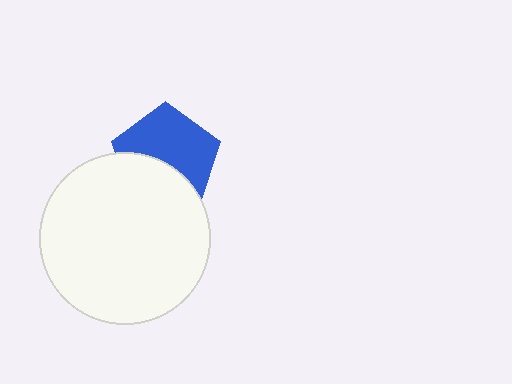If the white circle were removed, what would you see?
You would see the complete blue pentagon.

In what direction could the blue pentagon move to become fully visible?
The blue pentagon could move up. That would shift it out from behind the white circle entirely.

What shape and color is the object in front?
The object in front is a white circle.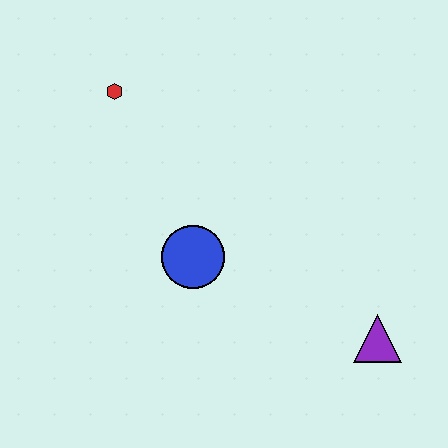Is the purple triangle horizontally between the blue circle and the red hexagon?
No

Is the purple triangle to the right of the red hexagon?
Yes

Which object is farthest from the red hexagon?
The purple triangle is farthest from the red hexagon.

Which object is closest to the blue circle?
The red hexagon is closest to the blue circle.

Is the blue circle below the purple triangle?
No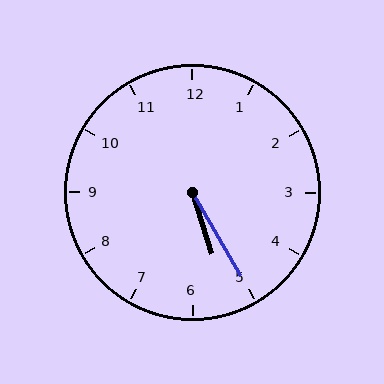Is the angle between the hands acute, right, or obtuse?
It is acute.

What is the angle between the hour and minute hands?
Approximately 12 degrees.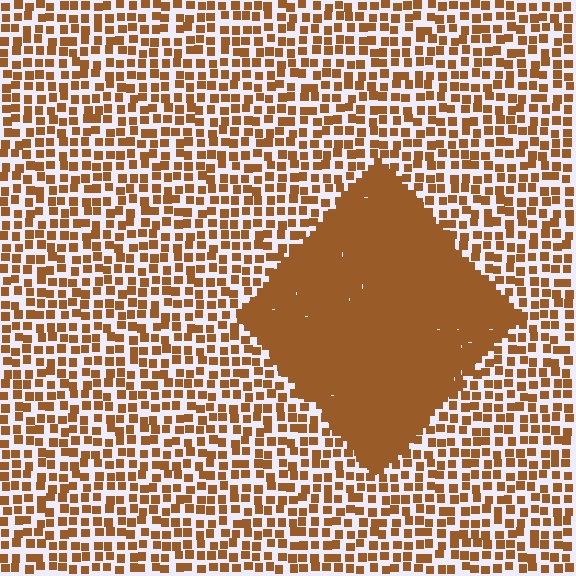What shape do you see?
I see a diamond.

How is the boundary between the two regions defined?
The boundary is defined by a change in element density (approximately 3.0x ratio). All elements are the same color, size, and shape.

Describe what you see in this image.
The image contains small brown elements arranged at two different densities. A diamond-shaped region is visible where the elements are more densely packed than the surrounding area.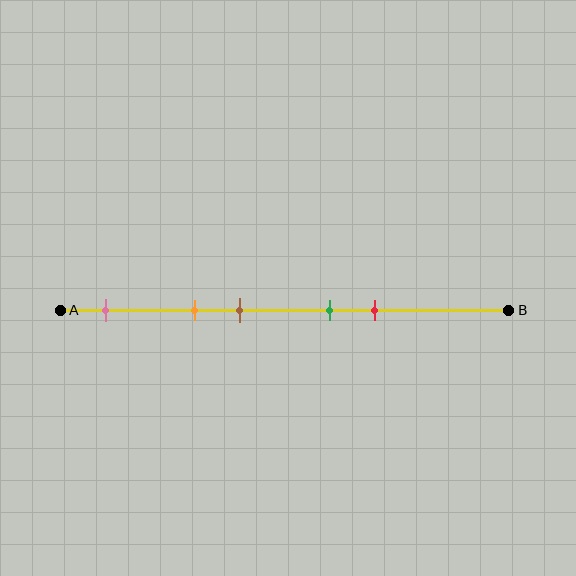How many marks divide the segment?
There are 5 marks dividing the segment.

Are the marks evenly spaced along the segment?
No, the marks are not evenly spaced.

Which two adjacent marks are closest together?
The green and red marks are the closest adjacent pair.